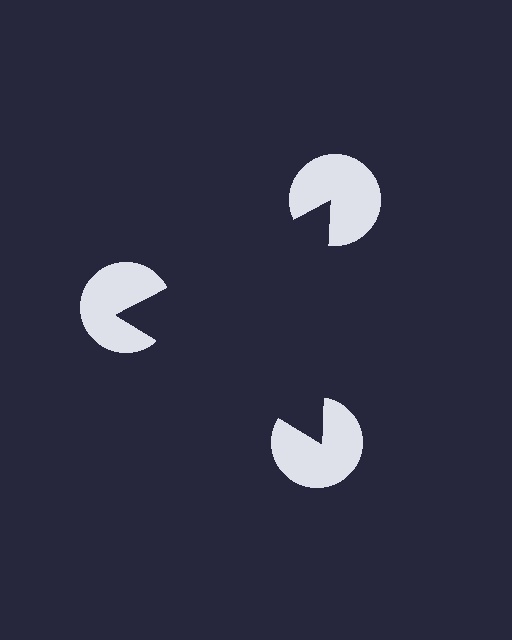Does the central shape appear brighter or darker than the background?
It typically appears slightly darker than the background, even though no actual brightness change is drawn.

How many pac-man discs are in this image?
There are 3 — one at each vertex of the illusory triangle.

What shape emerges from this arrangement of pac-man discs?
An illusory triangle — its edges are inferred from the aligned wedge cuts in the pac-man discs, not physically drawn.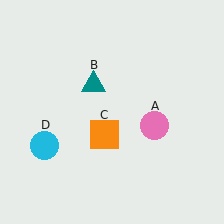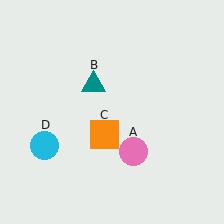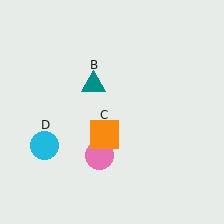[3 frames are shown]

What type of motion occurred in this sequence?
The pink circle (object A) rotated clockwise around the center of the scene.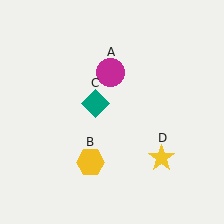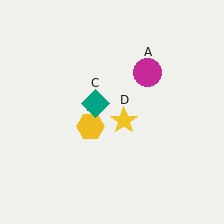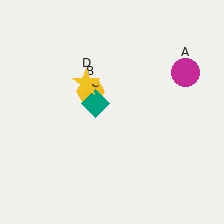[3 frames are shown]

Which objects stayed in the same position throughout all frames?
Teal diamond (object C) remained stationary.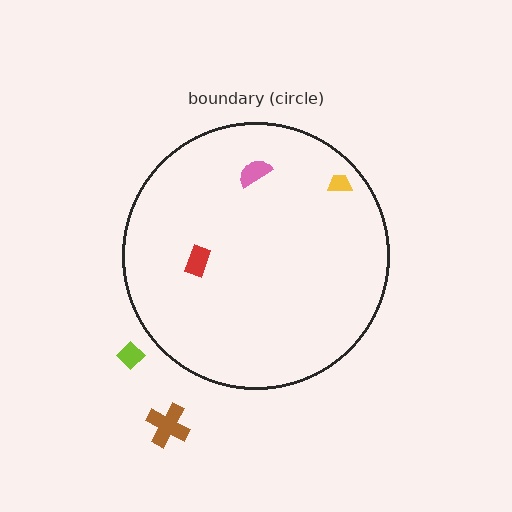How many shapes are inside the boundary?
3 inside, 2 outside.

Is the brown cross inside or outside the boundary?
Outside.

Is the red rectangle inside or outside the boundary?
Inside.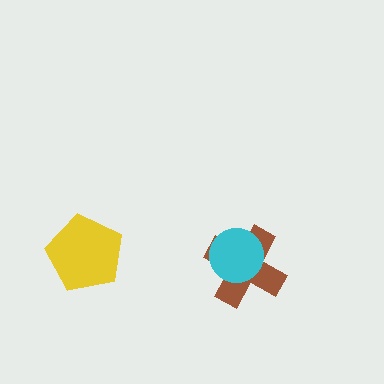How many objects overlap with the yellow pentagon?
0 objects overlap with the yellow pentagon.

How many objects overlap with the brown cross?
1 object overlaps with the brown cross.